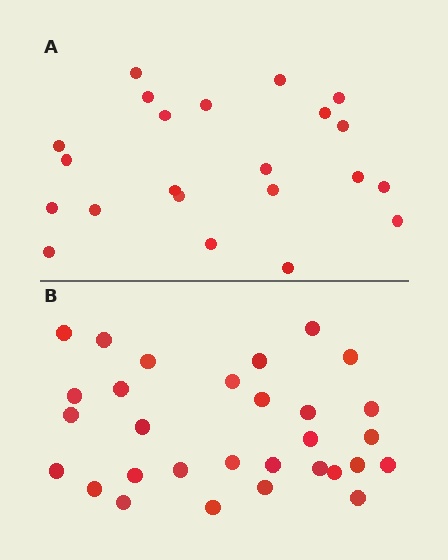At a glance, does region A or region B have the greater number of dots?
Region B (the bottom region) has more dots.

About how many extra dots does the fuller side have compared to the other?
Region B has roughly 8 or so more dots than region A.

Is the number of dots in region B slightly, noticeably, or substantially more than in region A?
Region B has noticeably more, but not dramatically so. The ratio is roughly 1.4 to 1.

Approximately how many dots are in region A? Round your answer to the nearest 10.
About 20 dots. (The exact count is 22, which rounds to 20.)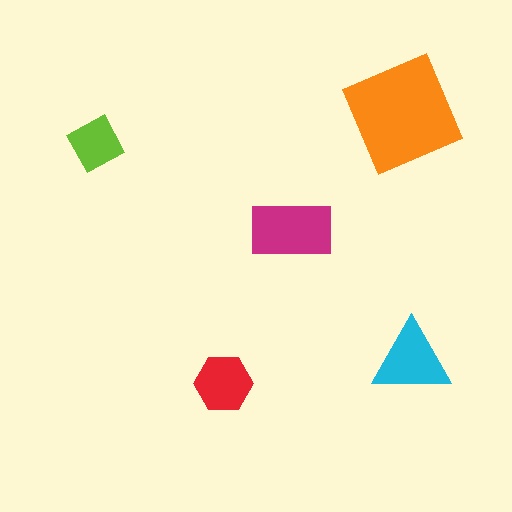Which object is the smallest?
The lime diamond.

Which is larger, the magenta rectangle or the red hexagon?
The magenta rectangle.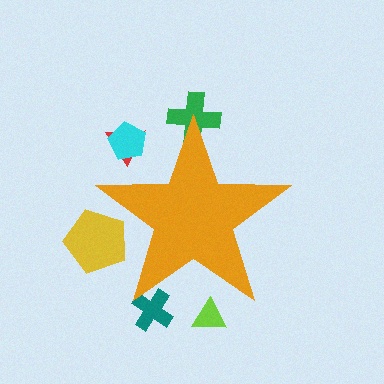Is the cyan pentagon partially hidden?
Yes, the cyan pentagon is partially hidden behind the orange star.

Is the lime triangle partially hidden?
Yes, the lime triangle is partially hidden behind the orange star.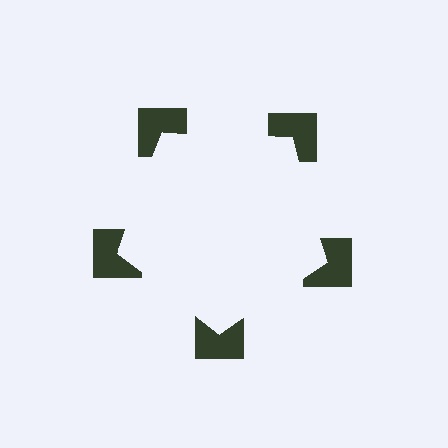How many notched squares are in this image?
There are 5 — one at each vertex of the illusory pentagon.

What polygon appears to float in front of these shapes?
An illusory pentagon — its edges are inferred from the aligned wedge cuts in the notched squares, not physically drawn.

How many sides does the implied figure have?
5 sides.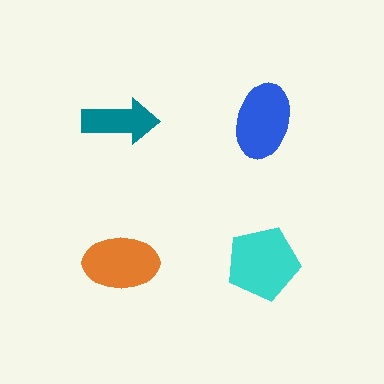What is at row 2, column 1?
An orange ellipse.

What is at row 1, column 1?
A teal arrow.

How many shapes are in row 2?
2 shapes.